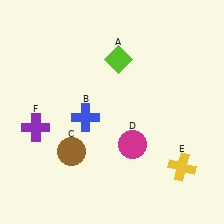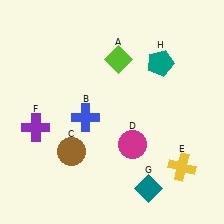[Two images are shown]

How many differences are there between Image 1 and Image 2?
There are 2 differences between the two images.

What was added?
A teal diamond (G), a teal pentagon (H) were added in Image 2.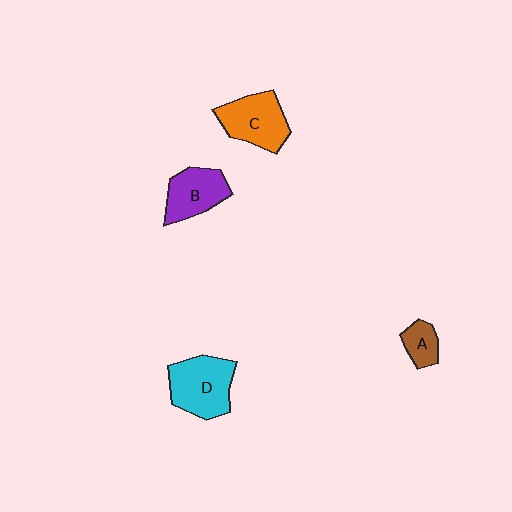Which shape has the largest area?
Shape D (cyan).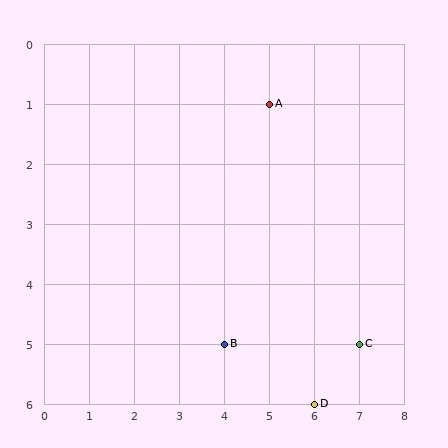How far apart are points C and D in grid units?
Points C and D are 1 column and 1 row apart (about 1.4 grid units diagonally).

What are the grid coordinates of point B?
Point B is at grid coordinates (4, 5).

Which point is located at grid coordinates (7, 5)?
Point C is at (7, 5).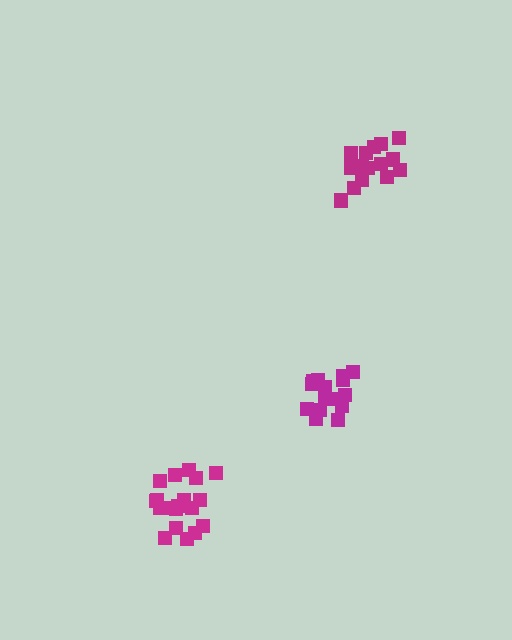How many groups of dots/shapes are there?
There are 3 groups.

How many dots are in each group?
Group 1: 17 dots, Group 2: 15 dots, Group 3: 20 dots (52 total).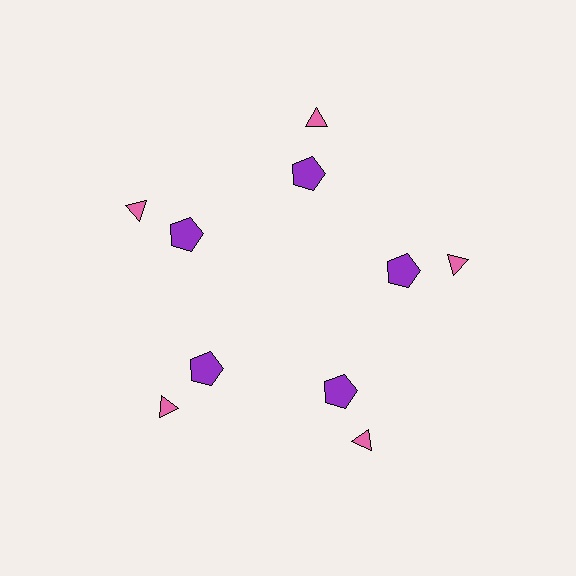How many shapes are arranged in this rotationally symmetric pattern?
There are 10 shapes, arranged in 5 groups of 2.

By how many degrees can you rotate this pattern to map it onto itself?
The pattern maps onto itself every 72 degrees of rotation.